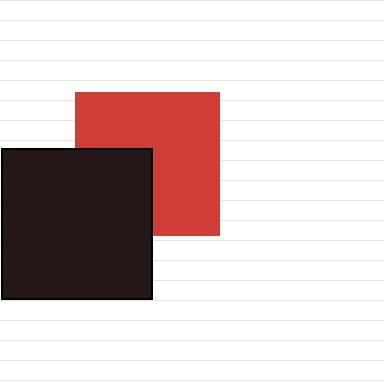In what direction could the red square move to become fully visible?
The red square could move toward the upper-right. That would shift it out from behind the black square entirely.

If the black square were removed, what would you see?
You would see the complete red square.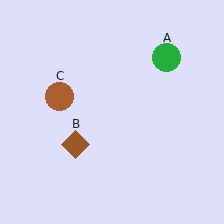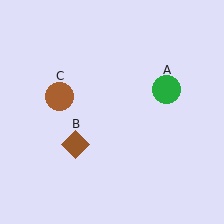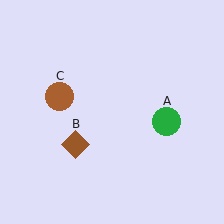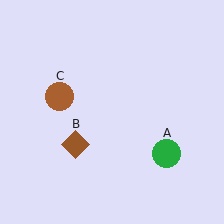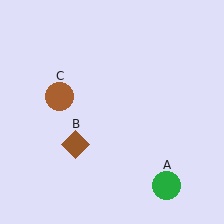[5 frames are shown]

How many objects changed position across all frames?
1 object changed position: green circle (object A).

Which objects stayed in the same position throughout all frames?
Brown diamond (object B) and brown circle (object C) remained stationary.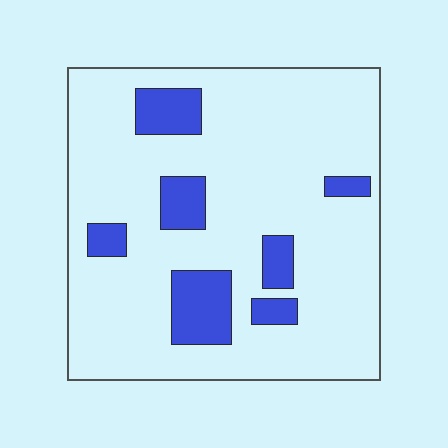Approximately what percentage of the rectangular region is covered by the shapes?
Approximately 15%.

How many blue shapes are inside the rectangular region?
7.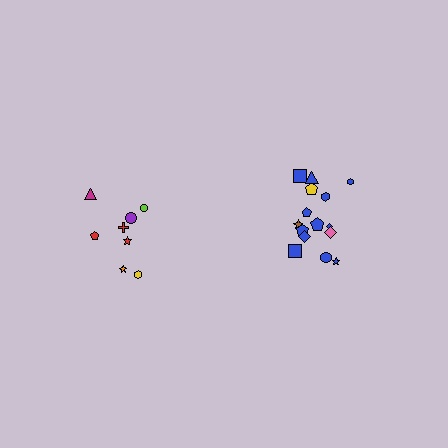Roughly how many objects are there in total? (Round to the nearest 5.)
Roughly 25 objects in total.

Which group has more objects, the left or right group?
The right group.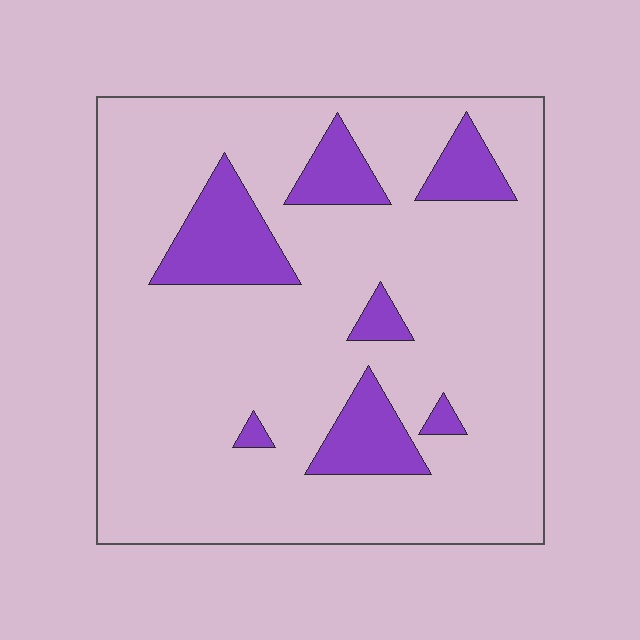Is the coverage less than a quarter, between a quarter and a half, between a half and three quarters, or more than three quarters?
Less than a quarter.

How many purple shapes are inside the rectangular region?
7.